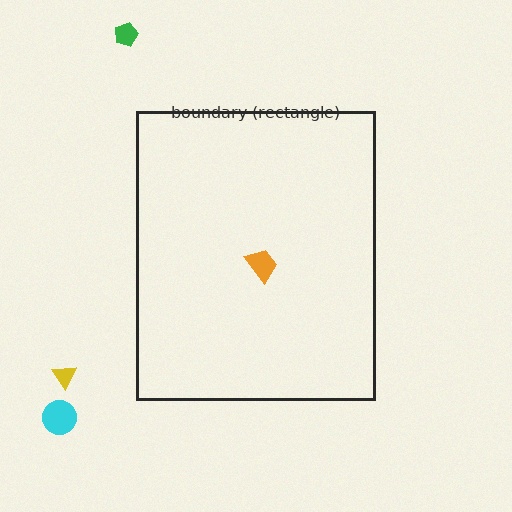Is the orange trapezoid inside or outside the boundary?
Inside.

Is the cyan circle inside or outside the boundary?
Outside.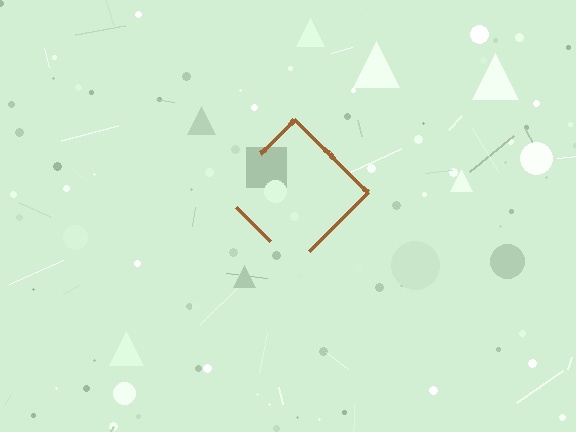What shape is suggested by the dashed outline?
The dashed outline suggests a diamond.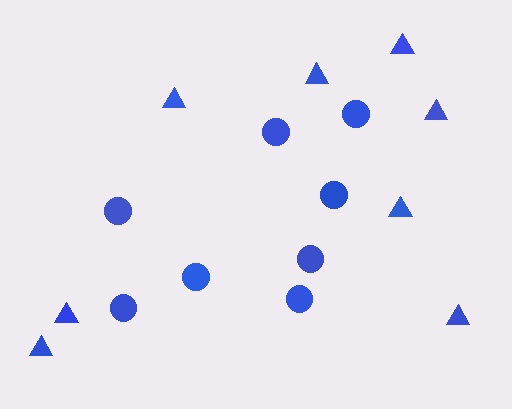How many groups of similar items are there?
There are 2 groups: one group of circles (8) and one group of triangles (8).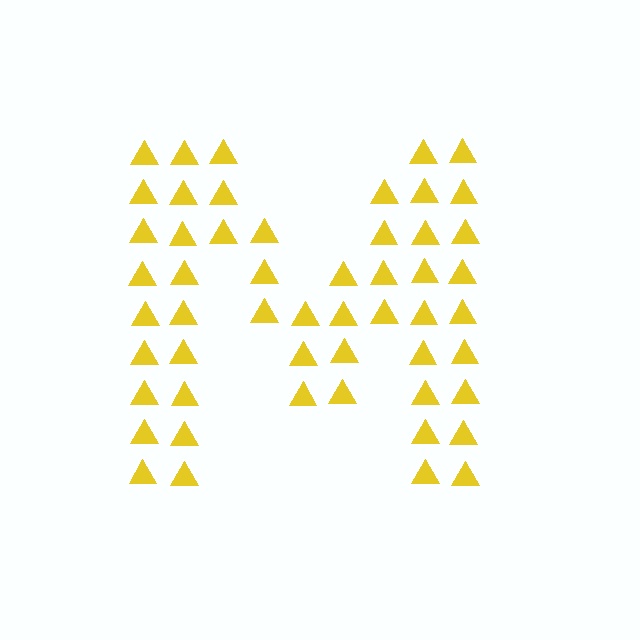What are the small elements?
The small elements are triangles.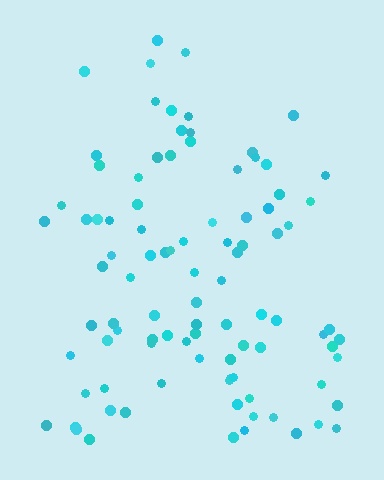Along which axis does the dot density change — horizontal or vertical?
Vertical.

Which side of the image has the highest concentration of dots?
The bottom.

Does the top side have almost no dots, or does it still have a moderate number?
Still a moderate number, just noticeably fewer than the bottom.